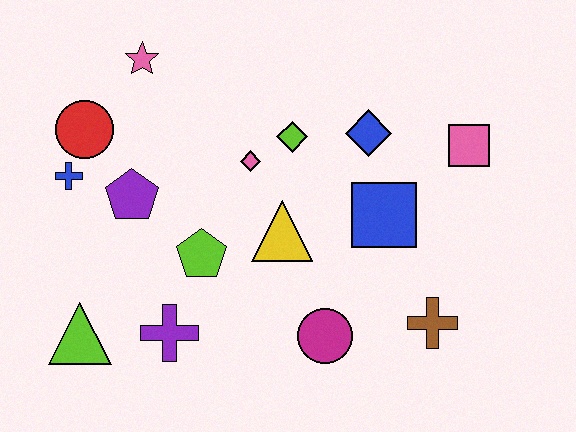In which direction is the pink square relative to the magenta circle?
The pink square is above the magenta circle.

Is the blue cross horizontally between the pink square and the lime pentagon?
No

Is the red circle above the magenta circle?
Yes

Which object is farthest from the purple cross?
The pink square is farthest from the purple cross.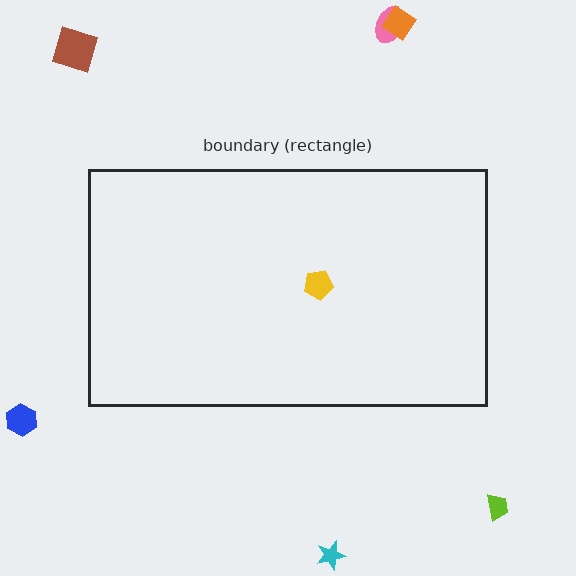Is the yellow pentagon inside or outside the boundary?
Inside.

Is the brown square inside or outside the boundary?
Outside.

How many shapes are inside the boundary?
1 inside, 6 outside.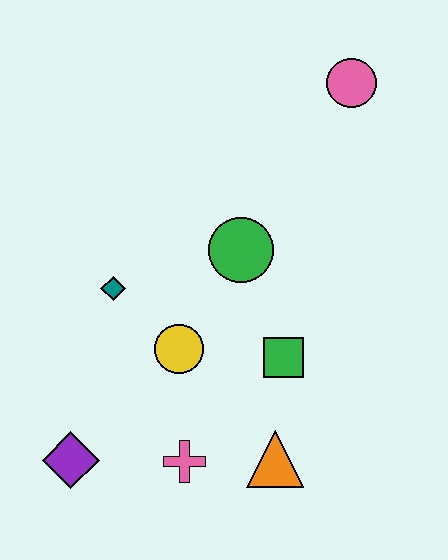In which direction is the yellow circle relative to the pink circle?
The yellow circle is below the pink circle.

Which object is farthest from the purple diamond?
The pink circle is farthest from the purple diamond.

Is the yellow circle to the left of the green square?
Yes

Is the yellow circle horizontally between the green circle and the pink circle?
No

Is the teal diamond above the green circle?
No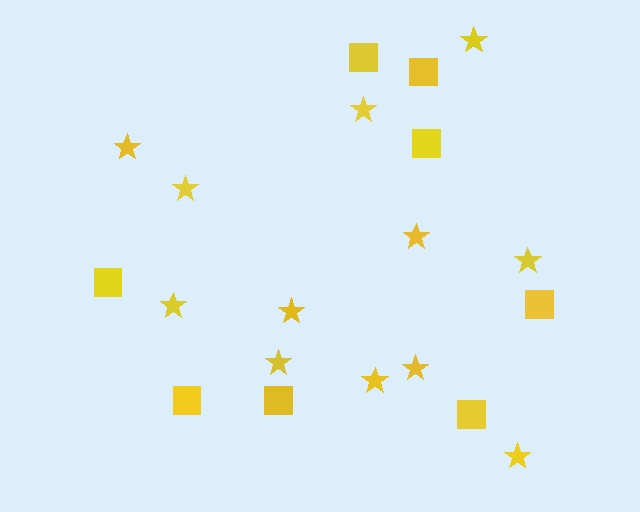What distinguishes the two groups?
There are 2 groups: one group of squares (8) and one group of stars (12).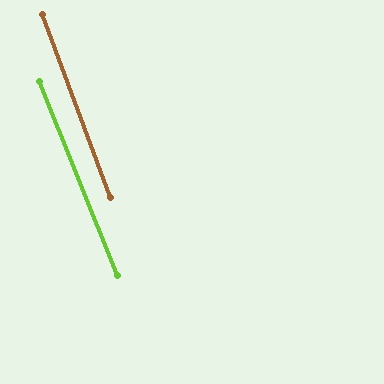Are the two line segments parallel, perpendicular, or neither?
Parallel — their directions differ by only 1.7°.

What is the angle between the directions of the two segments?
Approximately 2 degrees.